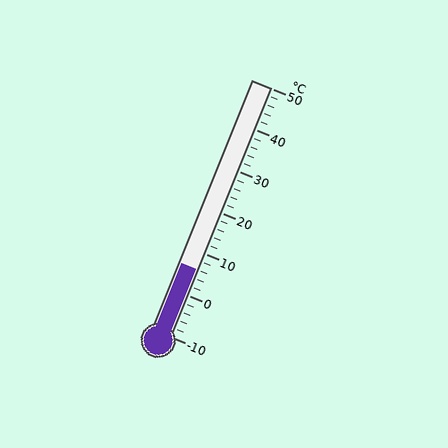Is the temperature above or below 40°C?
The temperature is below 40°C.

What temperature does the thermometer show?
The thermometer shows approximately 6°C.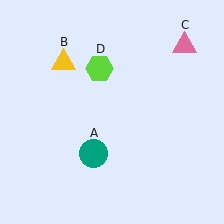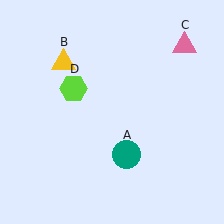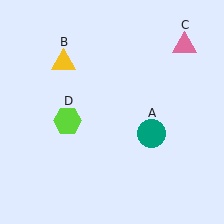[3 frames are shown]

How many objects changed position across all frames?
2 objects changed position: teal circle (object A), lime hexagon (object D).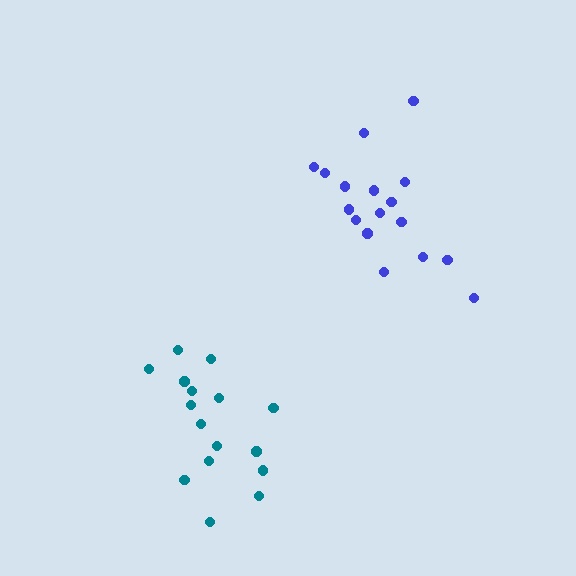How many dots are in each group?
Group 1: 17 dots, Group 2: 16 dots (33 total).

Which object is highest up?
The blue cluster is topmost.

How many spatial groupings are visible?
There are 2 spatial groupings.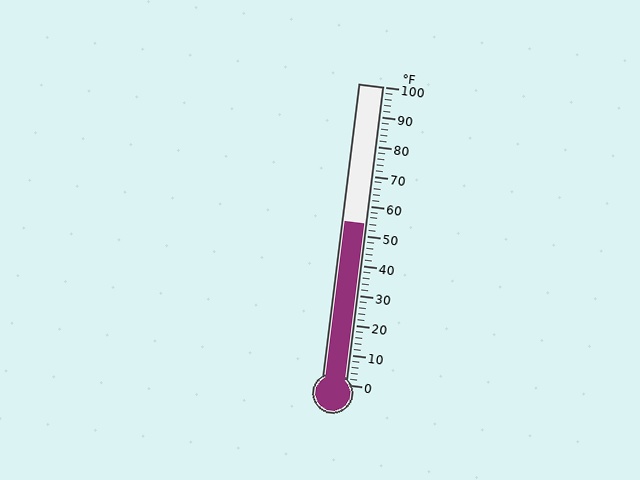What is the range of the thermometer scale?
The thermometer scale ranges from 0°F to 100°F.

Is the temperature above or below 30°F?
The temperature is above 30°F.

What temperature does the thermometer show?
The thermometer shows approximately 54°F.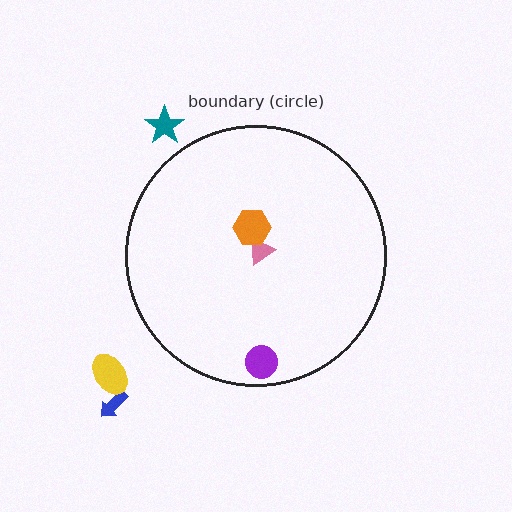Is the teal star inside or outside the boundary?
Outside.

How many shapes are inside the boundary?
3 inside, 3 outside.